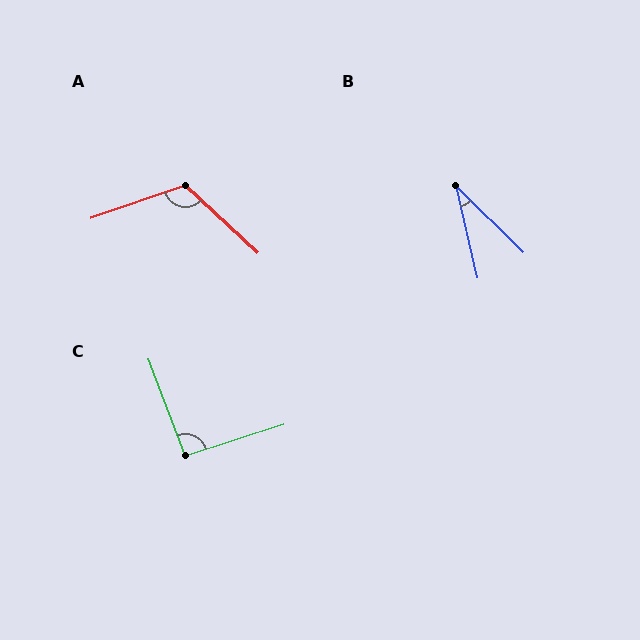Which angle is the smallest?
B, at approximately 32 degrees.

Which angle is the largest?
A, at approximately 118 degrees.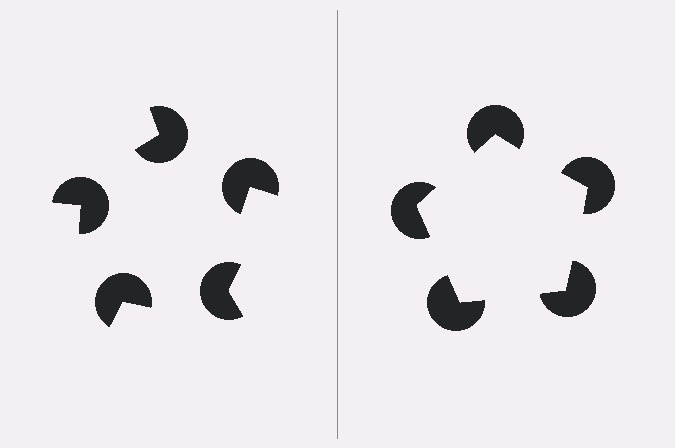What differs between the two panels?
The pac-man discs are positioned identically on both sides; only the wedge orientations differ. On the right they align to a pentagon; on the left they are misaligned.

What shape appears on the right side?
An illusory pentagon.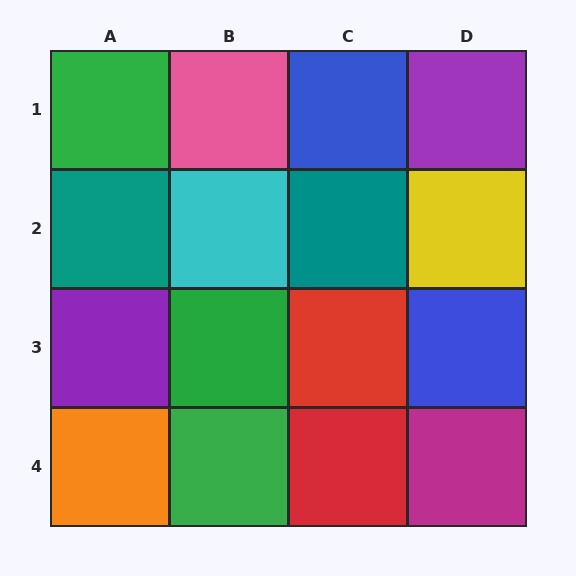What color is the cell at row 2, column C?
Teal.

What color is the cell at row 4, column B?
Green.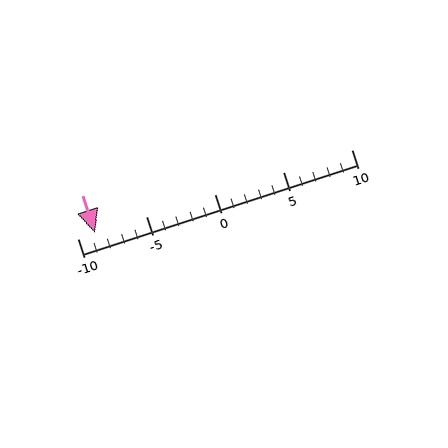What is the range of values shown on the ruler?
The ruler shows values from -10 to 10.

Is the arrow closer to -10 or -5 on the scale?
The arrow is closer to -10.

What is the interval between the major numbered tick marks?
The major tick marks are spaced 5 units apart.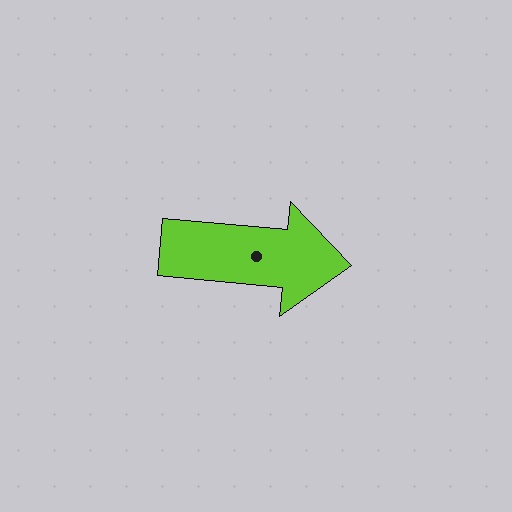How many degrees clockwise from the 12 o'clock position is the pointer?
Approximately 95 degrees.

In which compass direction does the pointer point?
East.